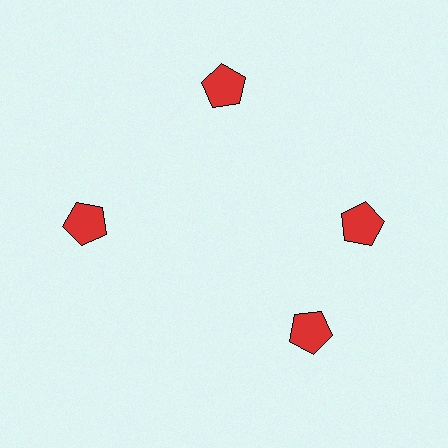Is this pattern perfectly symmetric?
No. The 4 red pentagons are arranged in a ring, but one element near the 6 o'clock position is rotated out of alignment along the ring, breaking the 4-fold rotational symmetry.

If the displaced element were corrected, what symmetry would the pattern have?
It would have 4-fold rotational symmetry — the pattern would map onto itself every 90 degrees.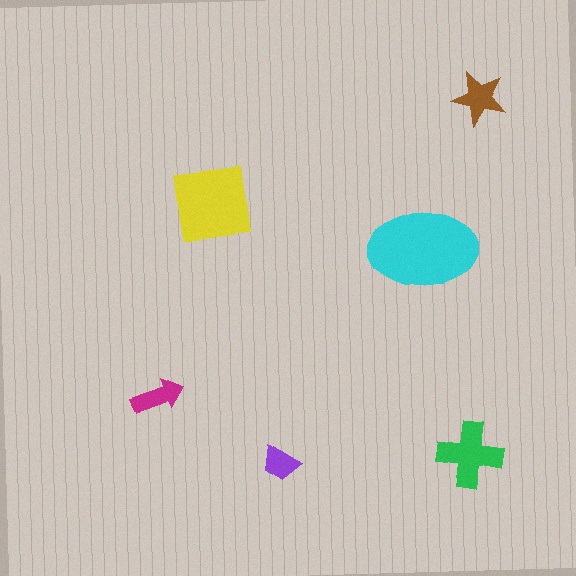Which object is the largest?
The cyan ellipse.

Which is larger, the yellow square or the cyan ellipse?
The cyan ellipse.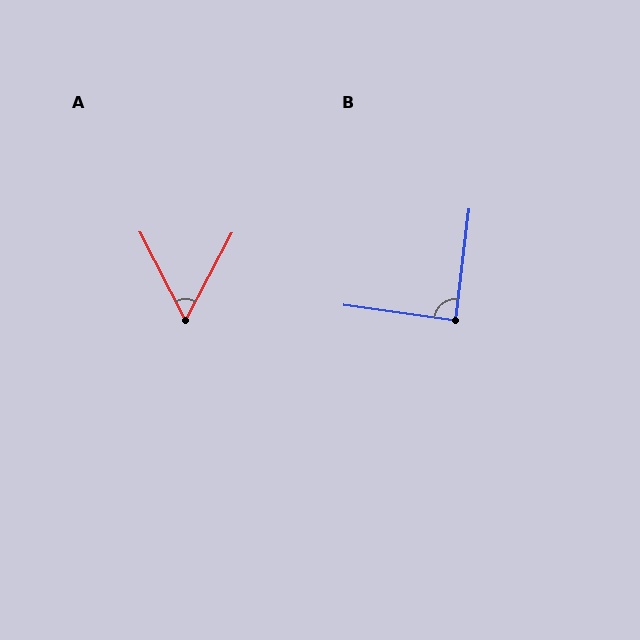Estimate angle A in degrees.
Approximately 56 degrees.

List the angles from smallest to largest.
A (56°), B (89°).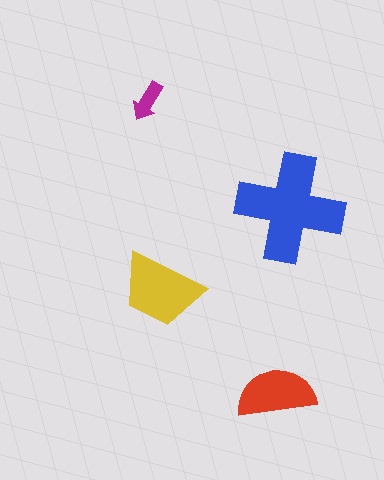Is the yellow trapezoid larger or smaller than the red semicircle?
Larger.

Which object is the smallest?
The magenta arrow.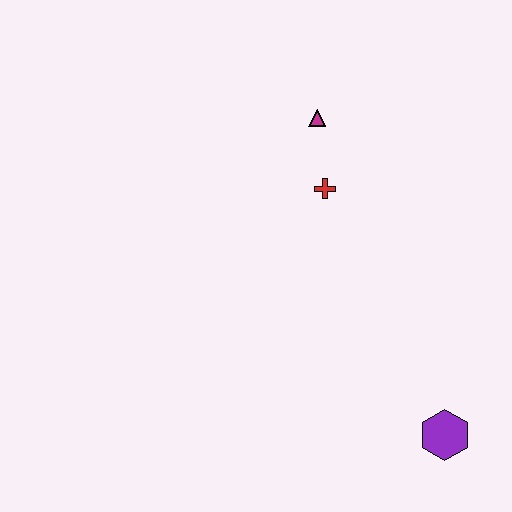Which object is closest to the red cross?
The magenta triangle is closest to the red cross.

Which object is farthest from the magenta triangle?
The purple hexagon is farthest from the magenta triangle.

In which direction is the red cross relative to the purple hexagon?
The red cross is above the purple hexagon.